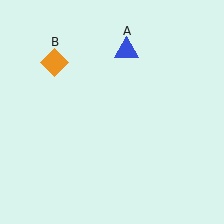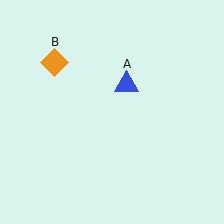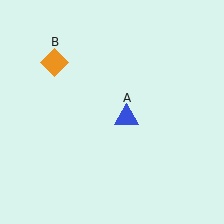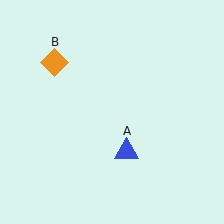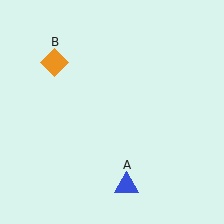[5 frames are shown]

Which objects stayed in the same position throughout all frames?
Orange diamond (object B) remained stationary.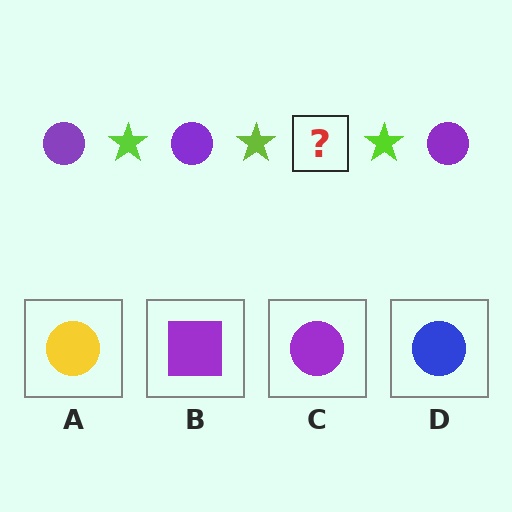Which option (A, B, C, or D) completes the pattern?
C.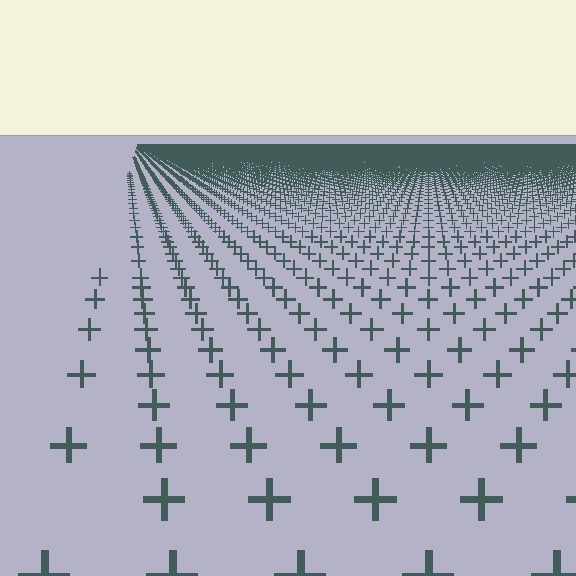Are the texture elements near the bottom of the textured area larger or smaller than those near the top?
Larger. Near the bottom, elements are closer to the viewer and appear at a bigger on-screen size.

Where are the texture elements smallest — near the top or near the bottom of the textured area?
Near the top.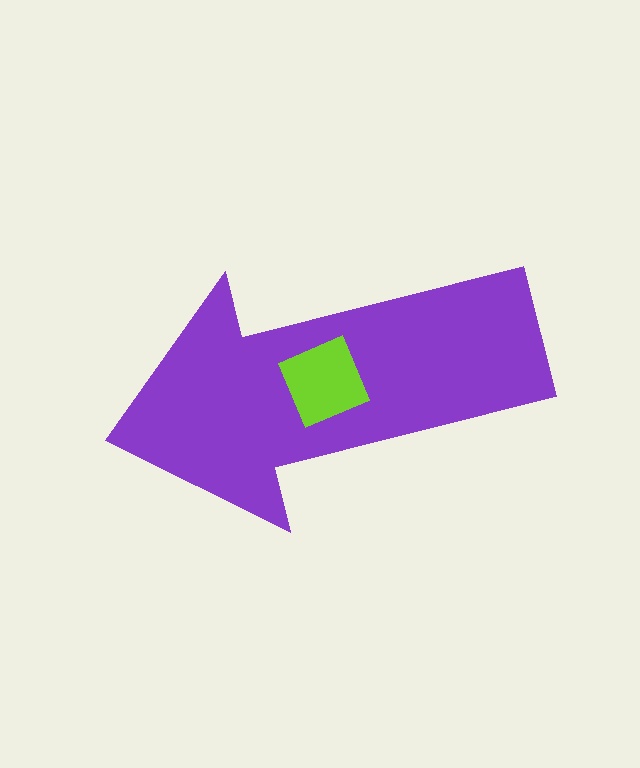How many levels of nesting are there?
2.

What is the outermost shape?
The purple arrow.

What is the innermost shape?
The lime square.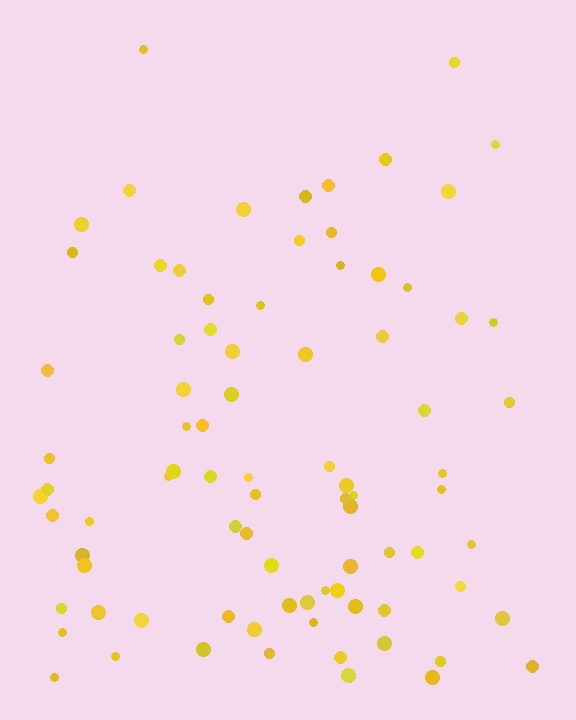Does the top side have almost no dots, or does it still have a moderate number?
Still a moderate number, just noticeably fewer than the bottom.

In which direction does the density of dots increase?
From top to bottom, with the bottom side densest.